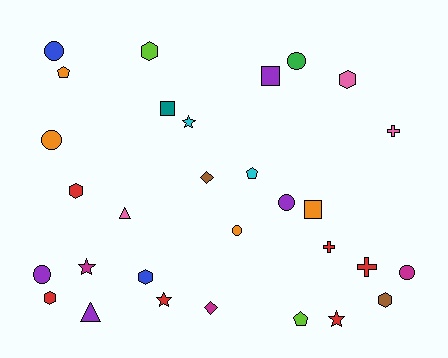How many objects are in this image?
There are 30 objects.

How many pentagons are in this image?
There are 3 pentagons.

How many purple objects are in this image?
There are 4 purple objects.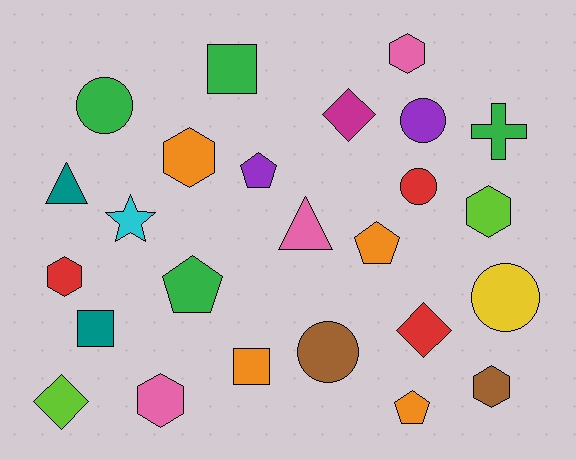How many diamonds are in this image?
There are 3 diamonds.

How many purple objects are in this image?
There are 2 purple objects.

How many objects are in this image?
There are 25 objects.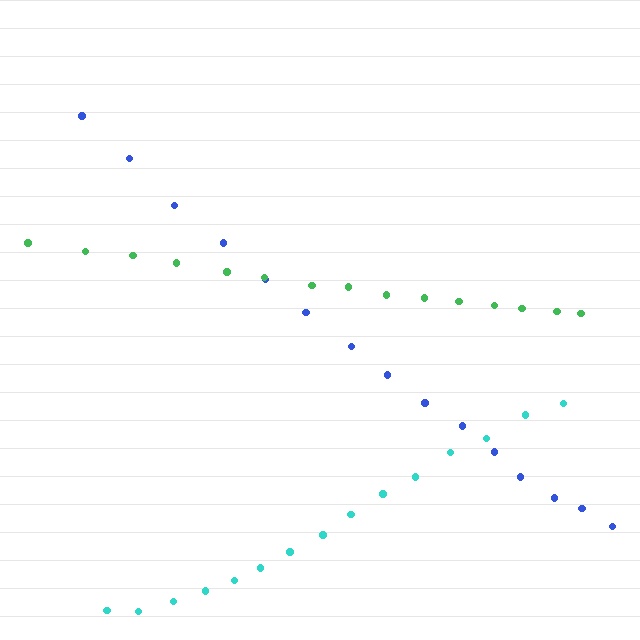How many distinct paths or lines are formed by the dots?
There are 3 distinct paths.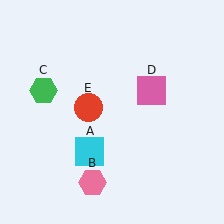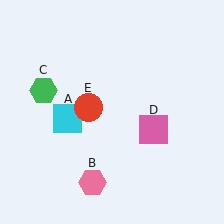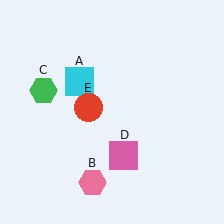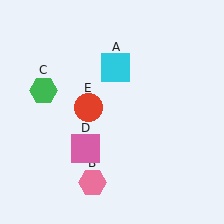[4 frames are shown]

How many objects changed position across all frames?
2 objects changed position: cyan square (object A), pink square (object D).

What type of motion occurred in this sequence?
The cyan square (object A), pink square (object D) rotated clockwise around the center of the scene.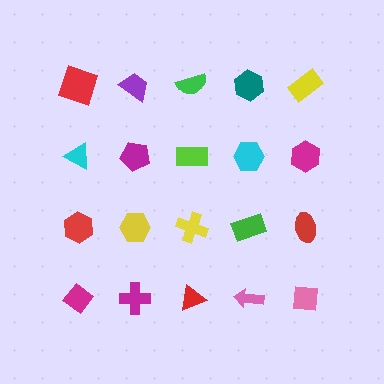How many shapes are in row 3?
5 shapes.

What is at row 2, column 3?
A lime rectangle.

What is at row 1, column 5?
A yellow rectangle.